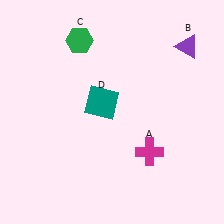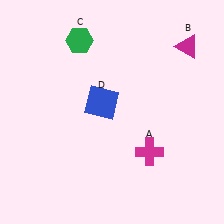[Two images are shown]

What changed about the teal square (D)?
In Image 1, D is teal. In Image 2, it changed to blue.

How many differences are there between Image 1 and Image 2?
There are 2 differences between the two images.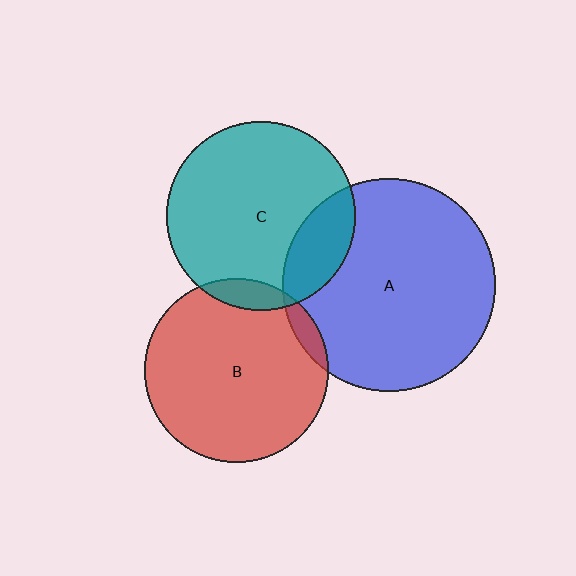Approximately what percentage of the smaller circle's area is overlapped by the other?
Approximately 20%.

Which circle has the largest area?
Circle A (blue).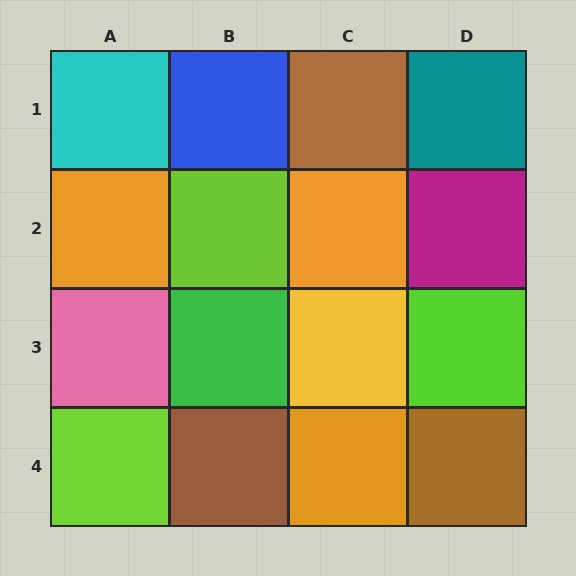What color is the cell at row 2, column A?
Orange.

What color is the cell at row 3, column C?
Yellow.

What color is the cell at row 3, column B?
Green.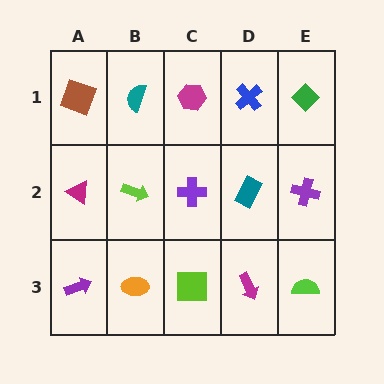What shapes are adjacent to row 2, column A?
A brown square (row 1, column A), a purple arrow (row 3, column A), a lime arrow (row 2, column B).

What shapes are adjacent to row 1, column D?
A teal rectangle (row 2, column D), a magenta hexagon (row 1, column C), a green diamond (row 1, column E).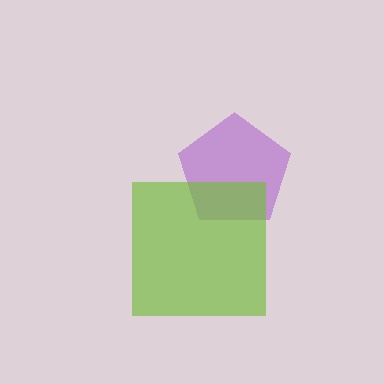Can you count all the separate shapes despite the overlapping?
Yes, there are 2 separate shapes.